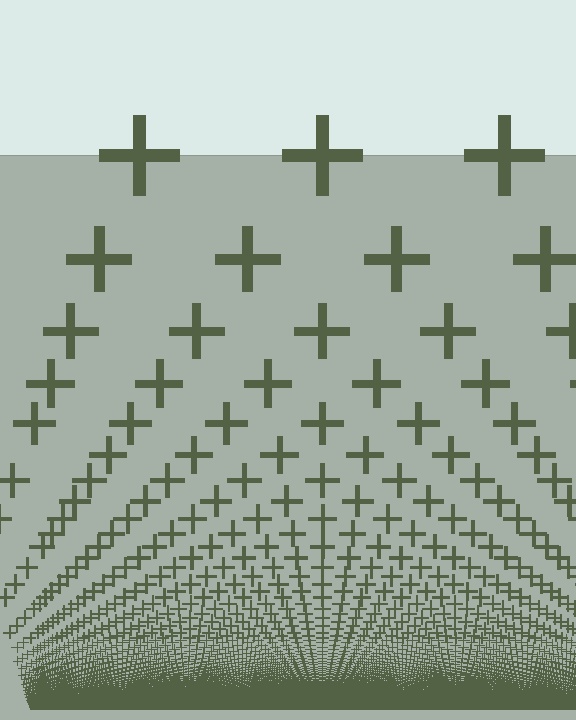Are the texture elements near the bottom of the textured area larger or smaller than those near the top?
Smaller. The gradient is inverted — elements near the bottom are smaller and denser.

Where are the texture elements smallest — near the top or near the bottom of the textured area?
Near the bottom.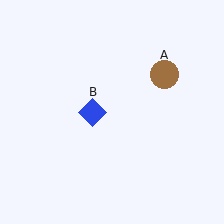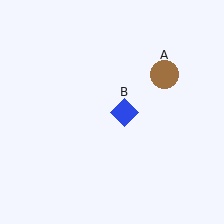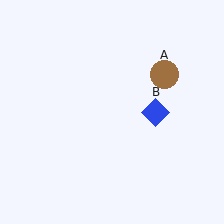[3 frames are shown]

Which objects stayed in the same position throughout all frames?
Brown circle (object A) remained stationary.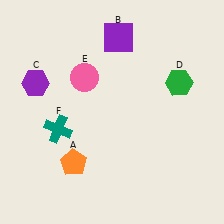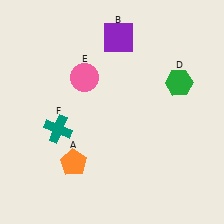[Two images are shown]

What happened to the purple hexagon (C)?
The purple hexagon (C) was removed in Image 2. It was in the top-left area of Image 1.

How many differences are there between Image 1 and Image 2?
There is 1 difference between the two images.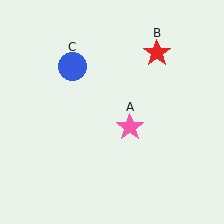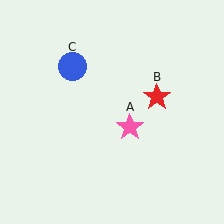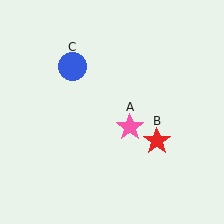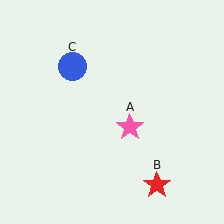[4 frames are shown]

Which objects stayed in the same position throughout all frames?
Pink star (object A) and blue circle (object C) remained stationary.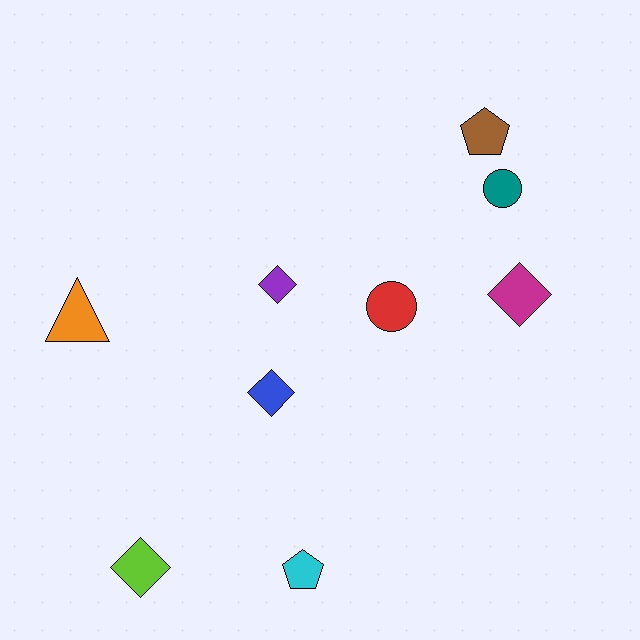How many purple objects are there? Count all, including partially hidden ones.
There is 1 purple object.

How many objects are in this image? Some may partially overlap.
There are 9 objects.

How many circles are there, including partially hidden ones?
There are 2 circles.